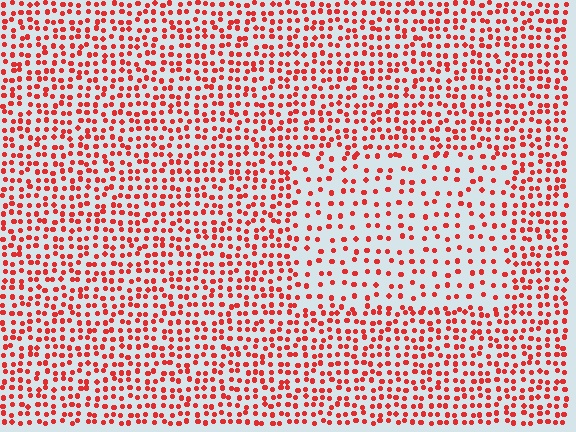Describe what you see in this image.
The image contains small red elements arranged at two different densities. A rectangle-shaped region is visible where the elements are less densely packed than the surrounding area.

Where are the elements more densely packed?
The elements are more densely packed outside the rectangle boundary.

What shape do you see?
I see a rectangle.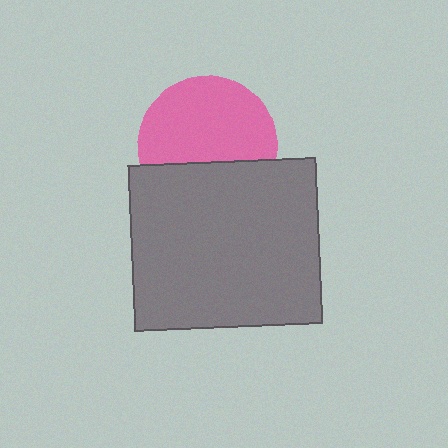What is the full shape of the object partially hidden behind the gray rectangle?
The partially hidden object is a pink circle.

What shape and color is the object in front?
The object in front is a gray rectangle.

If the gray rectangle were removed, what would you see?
You would see the complete pink circle.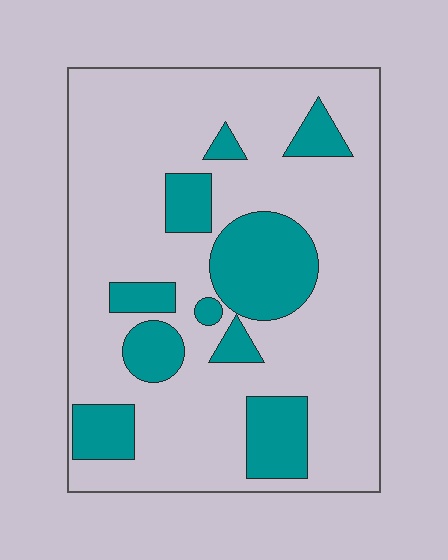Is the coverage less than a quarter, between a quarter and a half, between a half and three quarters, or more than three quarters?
Less than a quarter.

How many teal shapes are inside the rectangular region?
10.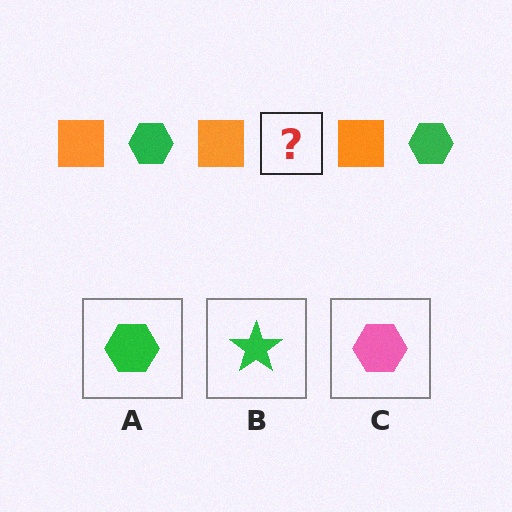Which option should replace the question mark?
Option A.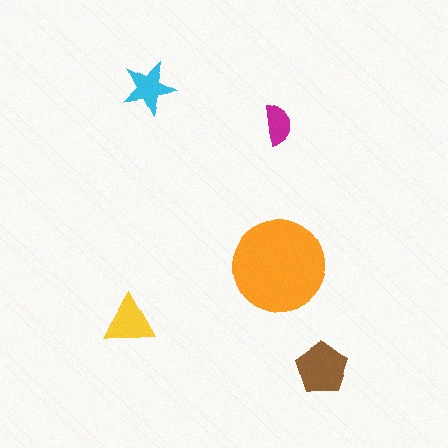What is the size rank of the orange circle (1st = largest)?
1st.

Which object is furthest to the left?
The yellow triangle is leftmost.